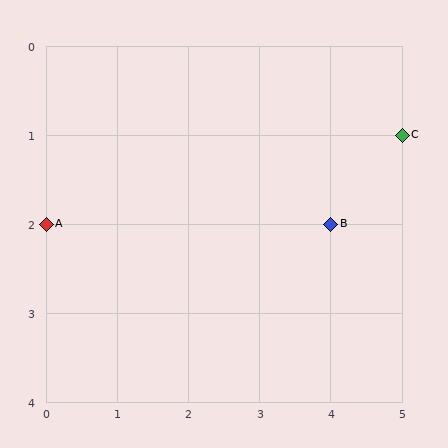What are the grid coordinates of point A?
Point A is at grid coordinates (0, 2).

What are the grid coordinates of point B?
Point B is at grid coordinates (4, 2).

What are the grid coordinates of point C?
Point C is at grid coordinates (5, 1).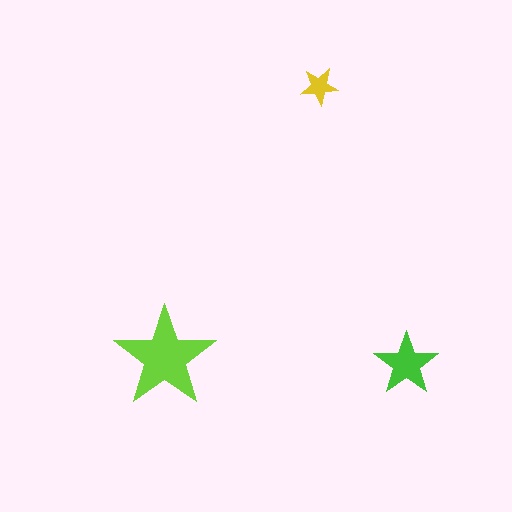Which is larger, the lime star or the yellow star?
The lime one.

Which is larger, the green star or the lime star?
The lime one.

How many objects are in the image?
There are 3 objects in the image.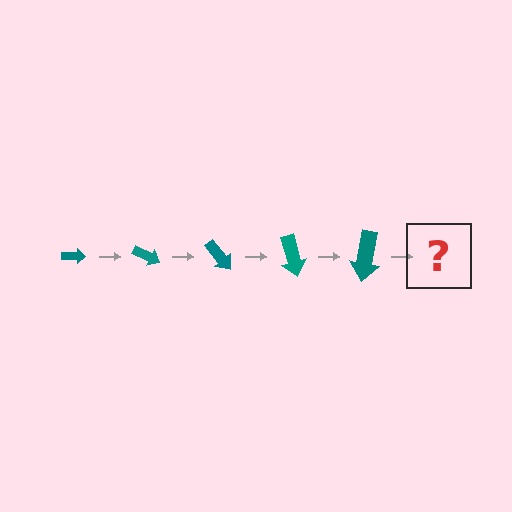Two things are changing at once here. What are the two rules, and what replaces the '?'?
The two rules are that the arrow grows larger each step and it rotates 25 degrees each step. The '?' should be an arrow, larger than the previous one and rotated 125 degrees from the start.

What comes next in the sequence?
The next element should be an arrow, larger than the previous one and rotated 125 degrees from the start.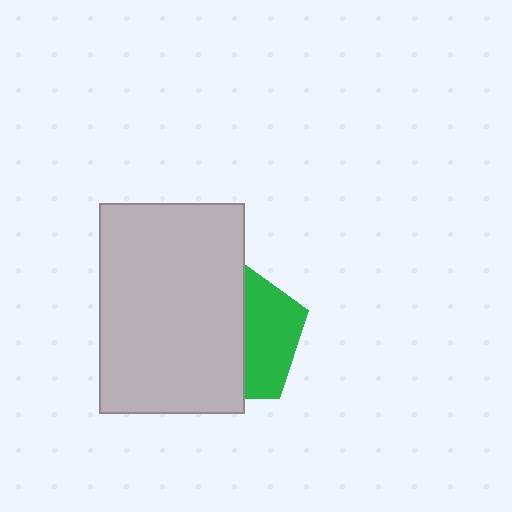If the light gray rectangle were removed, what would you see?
You would see the complete green pentagon.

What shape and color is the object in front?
The object in front is a light gray rectangle.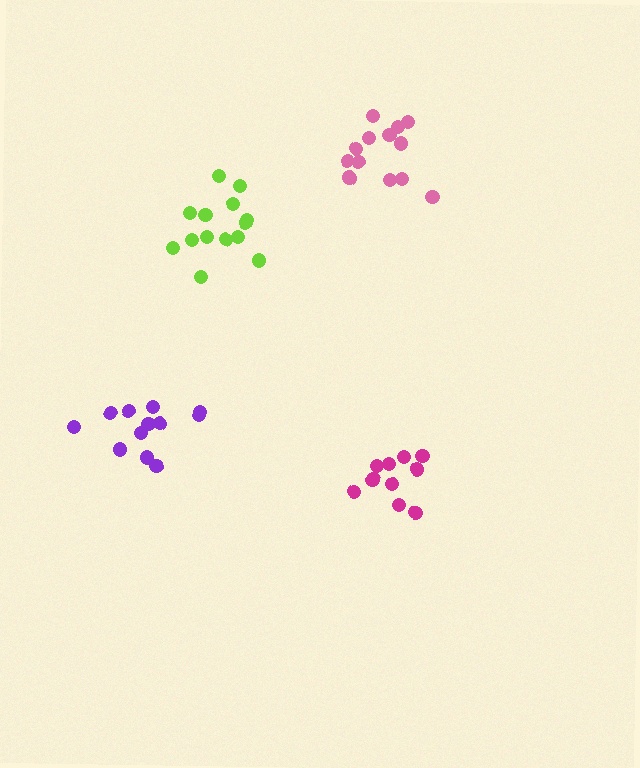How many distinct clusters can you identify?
There are 4 distinct clusters.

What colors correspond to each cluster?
The clusters are colored: purple, magenta, pink, lime.